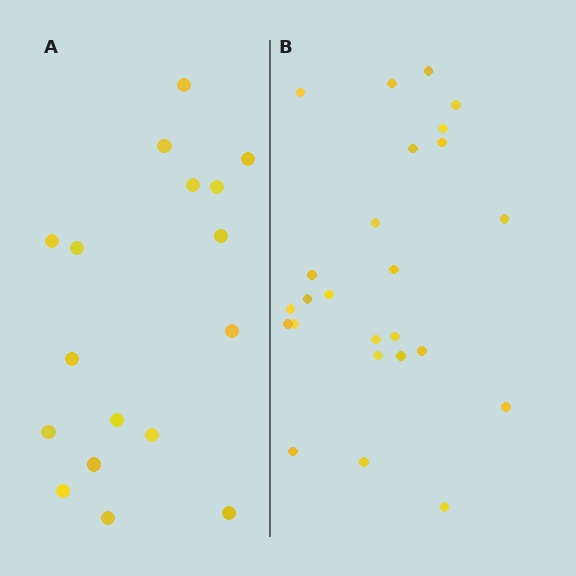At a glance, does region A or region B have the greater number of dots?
Region B (the right region) has more dots.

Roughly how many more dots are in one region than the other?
Region B has roughly 8 or so more dots than region A.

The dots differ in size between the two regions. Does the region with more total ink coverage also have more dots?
No. Region A has more total ink coverage because its dots are larger, but region B actually contains more individual dots. Total area can be misleading — the number of items is what matters here.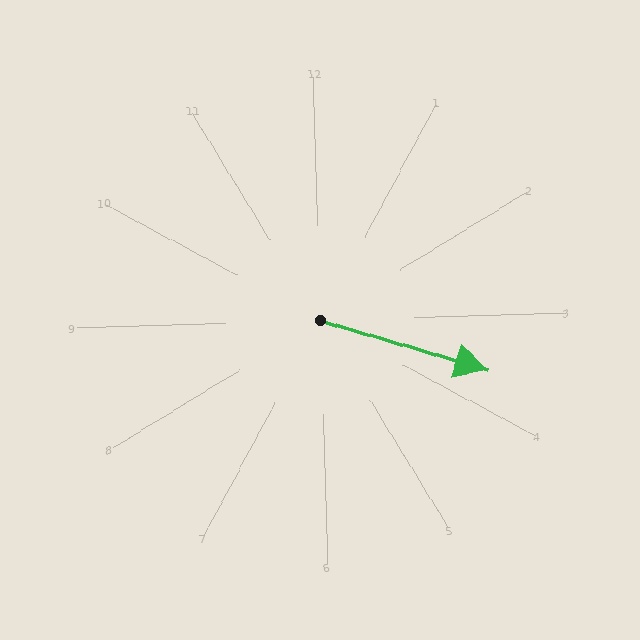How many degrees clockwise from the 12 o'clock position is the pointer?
Approximately 108 degrees.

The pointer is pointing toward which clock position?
Roughly 4 o'clock.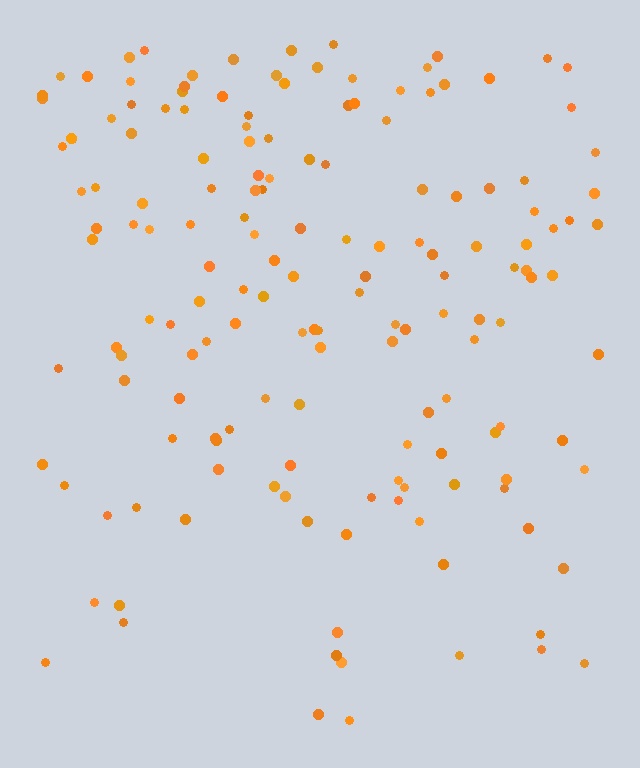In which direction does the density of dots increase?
From bottom to top, with the top side densest.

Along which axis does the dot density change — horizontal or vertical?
Vertical.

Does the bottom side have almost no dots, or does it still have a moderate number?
Still a moderate number, just noticeably fewer than the top.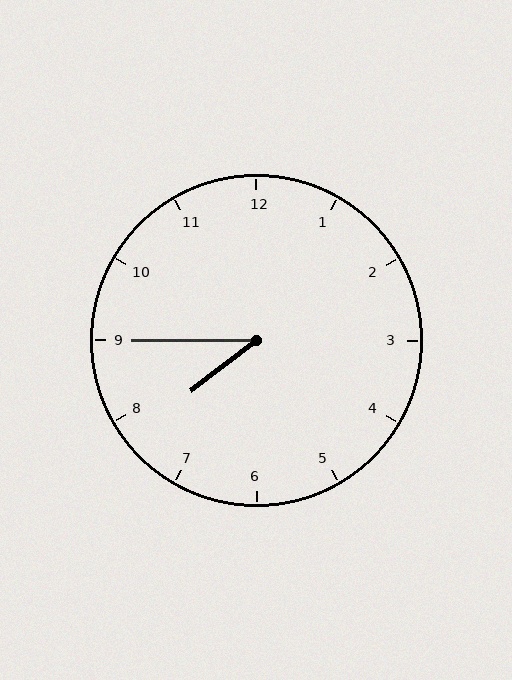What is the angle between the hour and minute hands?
Approximately 38 degrees.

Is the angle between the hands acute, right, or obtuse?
It is acute.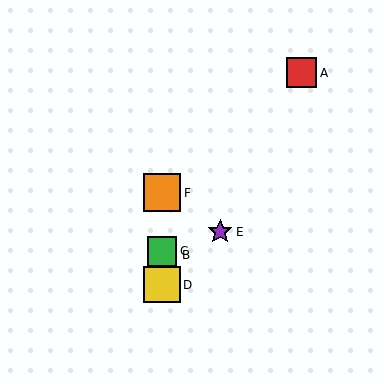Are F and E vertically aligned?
No, F is at x≈162 and E is at x≈220.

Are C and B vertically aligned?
Yes, both are at x≈162.